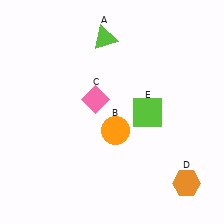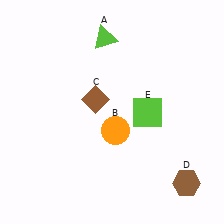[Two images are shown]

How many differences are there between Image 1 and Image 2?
There are 2 differences between the two images.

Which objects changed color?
C changed from pink to brown. D changed from orange to brown.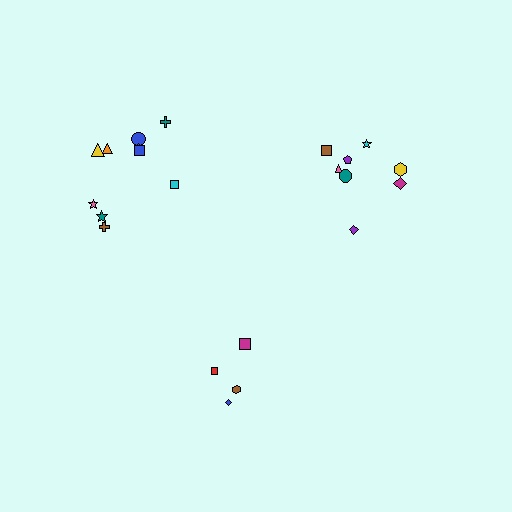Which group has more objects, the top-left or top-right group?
The top-left group.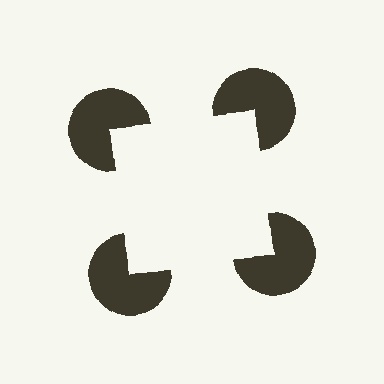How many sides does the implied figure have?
4 sides.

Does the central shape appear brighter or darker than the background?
It typically appears slightly brighter than the background, even though no actual brightness change is drawn.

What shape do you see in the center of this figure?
An illusory square — its edges are inferred from the aligned wedge cuts in the pac-man discs, not physically drawn.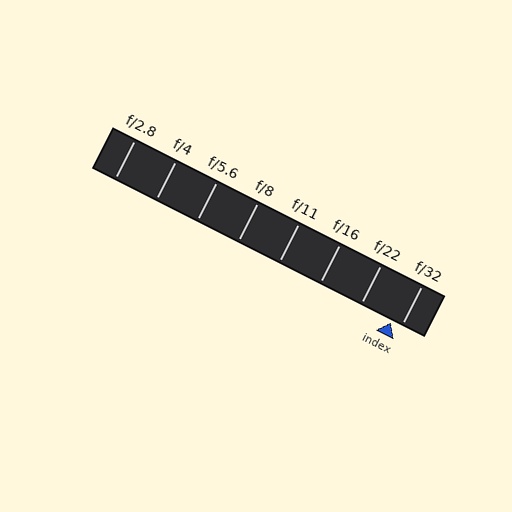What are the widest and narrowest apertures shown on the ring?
The widest aperture shown is f/2.8 and the narrowest is f/32.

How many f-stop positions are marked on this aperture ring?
There are 8 f-stop positions marked.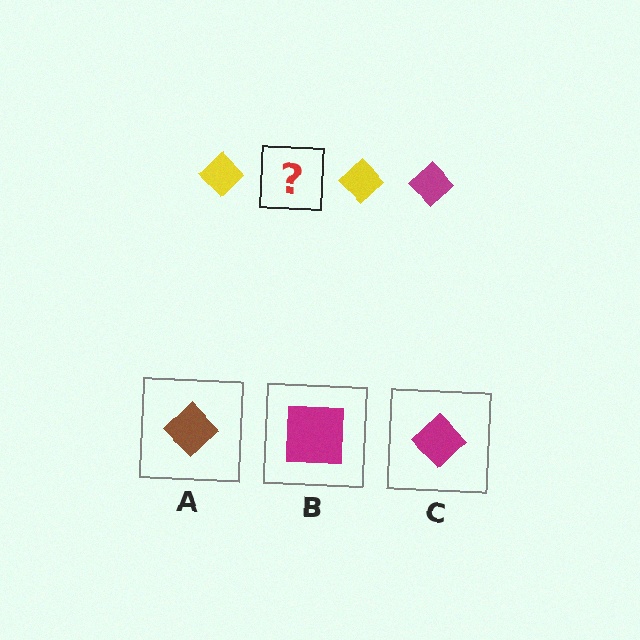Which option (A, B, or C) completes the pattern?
C.